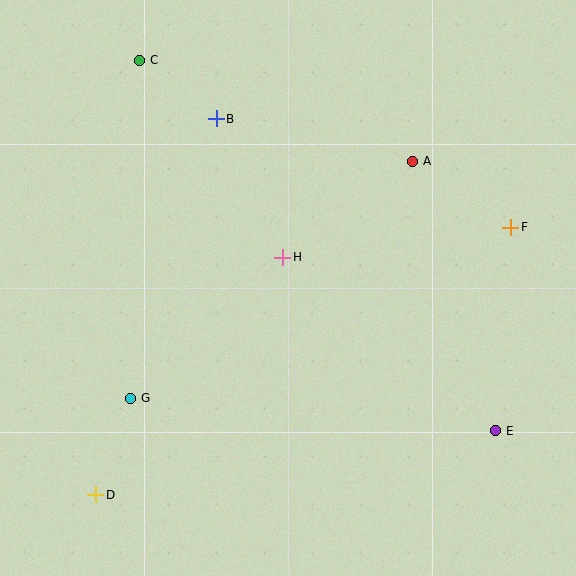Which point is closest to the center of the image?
Point H at (283, 257) is closest to the center.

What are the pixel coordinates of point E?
Point E is at (496, 431).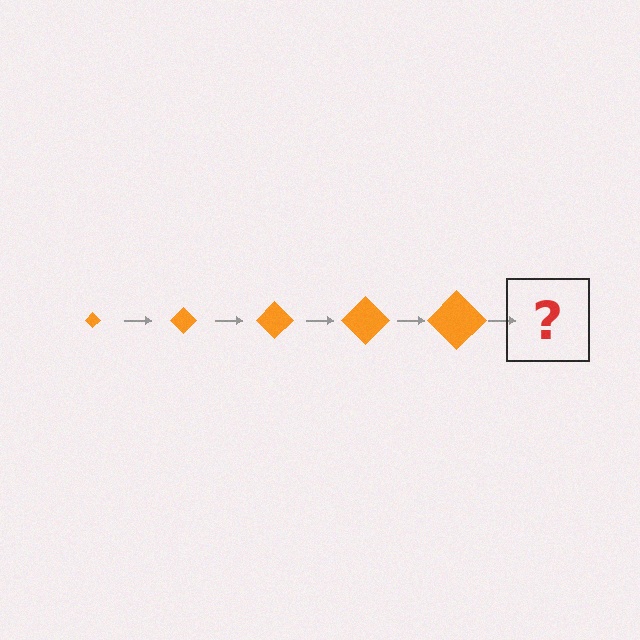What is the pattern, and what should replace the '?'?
The pattern is that the diamond gets progressively larger each step. The '?' should be an orange diamond, larger than the previous one.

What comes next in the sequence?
The next element should be an orange diamond, larger than the previous one.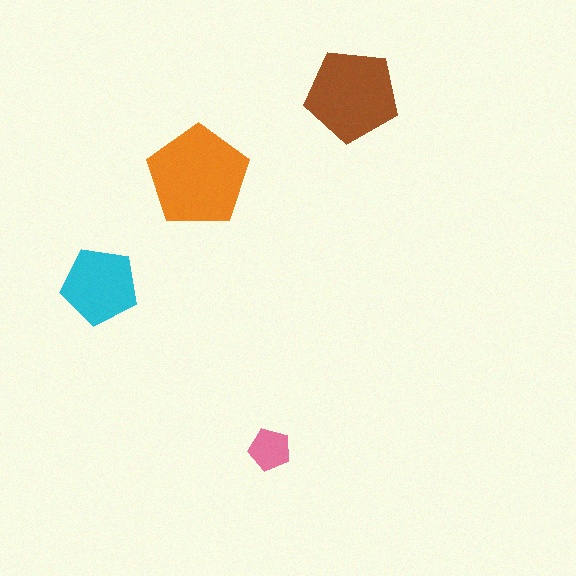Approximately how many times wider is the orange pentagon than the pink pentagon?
About 2.5 times wider.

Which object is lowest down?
The pink pentagon is bottommost.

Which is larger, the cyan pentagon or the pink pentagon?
The cyan one.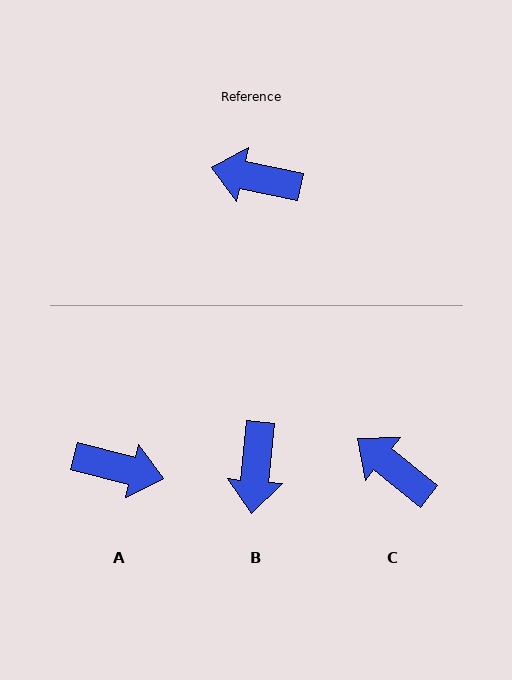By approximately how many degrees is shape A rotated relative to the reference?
Approximately 178 degrees counter-clockwise.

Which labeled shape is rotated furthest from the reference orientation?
A, about 178 degrees away.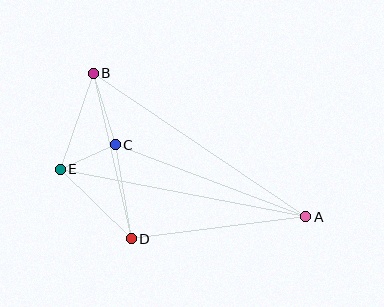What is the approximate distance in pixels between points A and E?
The distance between A and E is approximately 250 pixels.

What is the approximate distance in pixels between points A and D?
The distance between A and D is approximately 176 pixels.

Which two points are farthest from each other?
Points A and B are farthest from each other.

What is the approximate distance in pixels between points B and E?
The distance between B and E is approximately 101 pixels.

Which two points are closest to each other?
Points C and E are closest to each other.